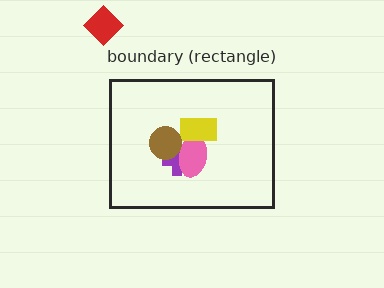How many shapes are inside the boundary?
4 inside, 1 outside.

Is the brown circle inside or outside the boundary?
Inside.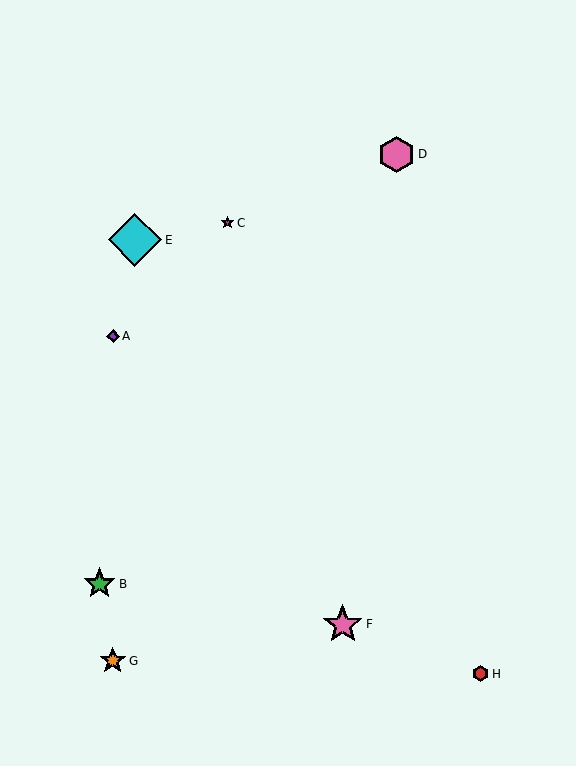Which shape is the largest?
The cyan diamond (labeled E) is the largest.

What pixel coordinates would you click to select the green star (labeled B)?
Click at (100, 584) to select the green star B.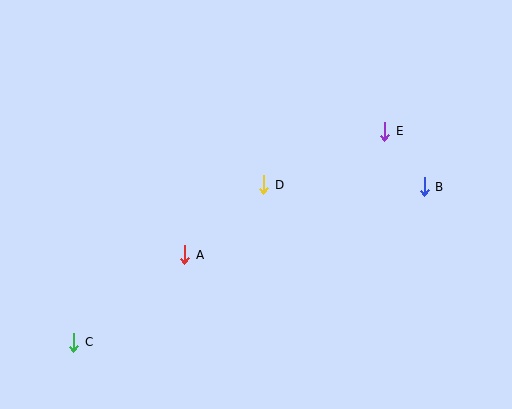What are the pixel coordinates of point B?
Point B is at (424, 187).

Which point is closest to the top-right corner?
Point E is closest to the top-right corner.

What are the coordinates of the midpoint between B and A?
The midpoint between B and A is at (305, 221).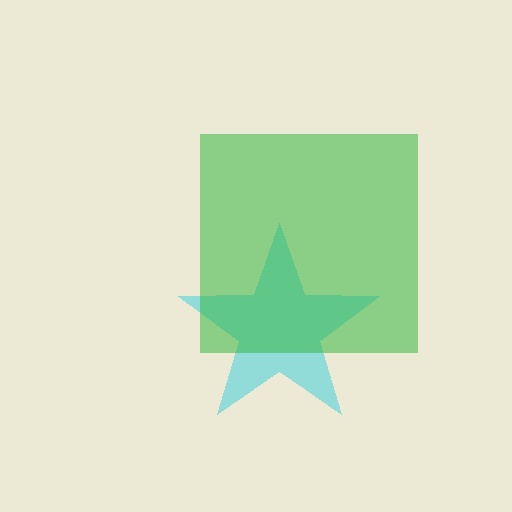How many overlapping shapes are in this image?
There are 2 overlapping shapes in the image.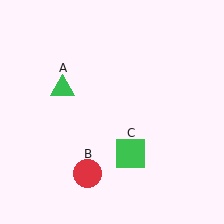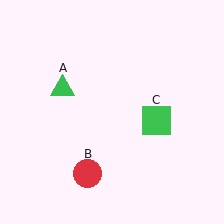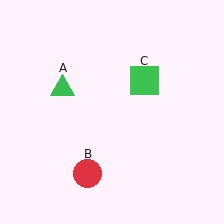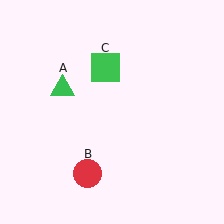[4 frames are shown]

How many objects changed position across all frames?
1 object changed position: green square (object C).